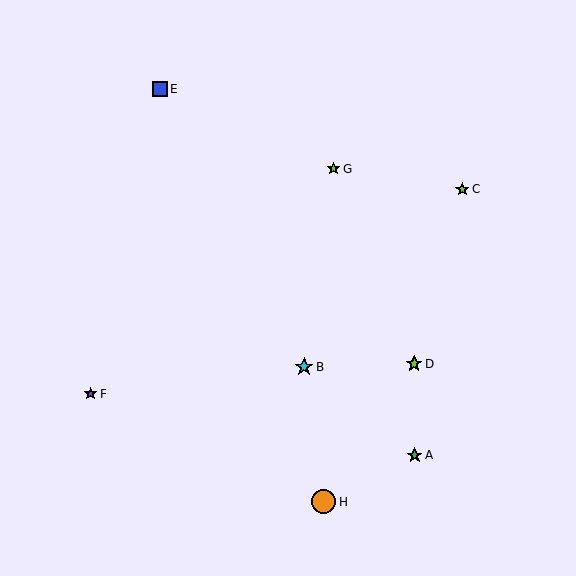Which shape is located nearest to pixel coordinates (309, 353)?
The cyan star (labeled B) at (304, 367) is nearest to that location.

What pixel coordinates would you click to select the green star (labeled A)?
Click at (415, 455) to select the green star A.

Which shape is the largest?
The orange circle (labeled H) is the largest.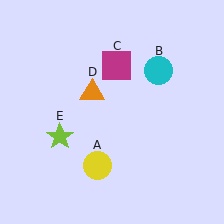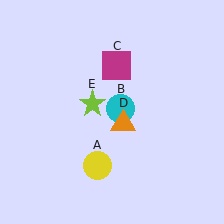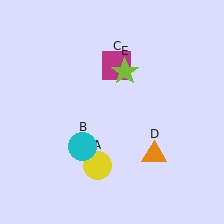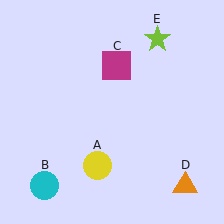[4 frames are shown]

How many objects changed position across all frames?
3 objects changed position: cyan circle (object B), orange triangle (object D), lime star (object E).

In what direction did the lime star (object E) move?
The lime star (object E) moved up and to the right.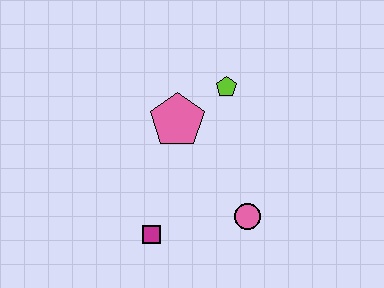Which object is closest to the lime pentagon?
The pink pentagon is closest to the lime pentagon.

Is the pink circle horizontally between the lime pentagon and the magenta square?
No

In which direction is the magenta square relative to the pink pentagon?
The magenta square is below the pink pentagon.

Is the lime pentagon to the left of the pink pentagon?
No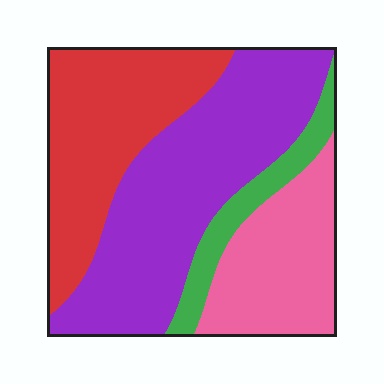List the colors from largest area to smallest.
From largest to smallest: purple, red, pink, green.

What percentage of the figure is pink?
Pink covers about 20% of the figure.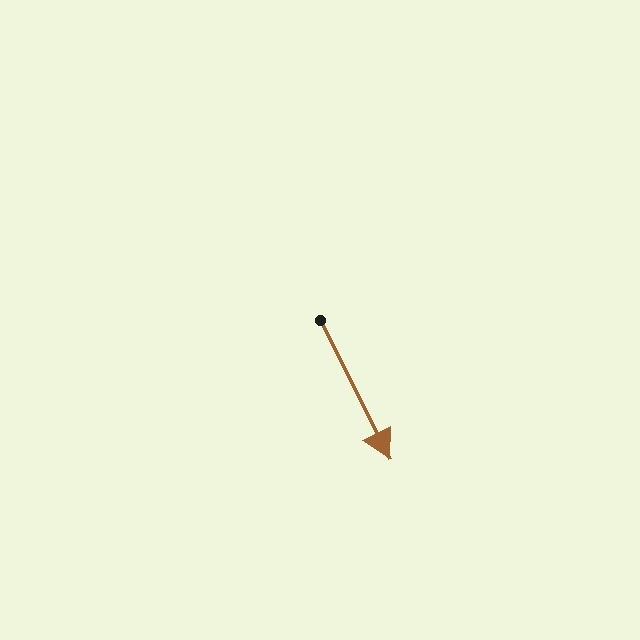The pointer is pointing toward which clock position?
Roughly 5 o'clock.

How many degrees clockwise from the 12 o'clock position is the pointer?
Approximately 154 degrees.